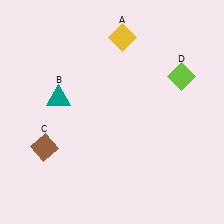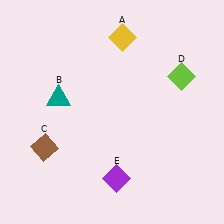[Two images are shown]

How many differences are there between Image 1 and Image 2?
There is 1 difference between the two images.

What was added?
A purple diamond (E) was added in Image 2.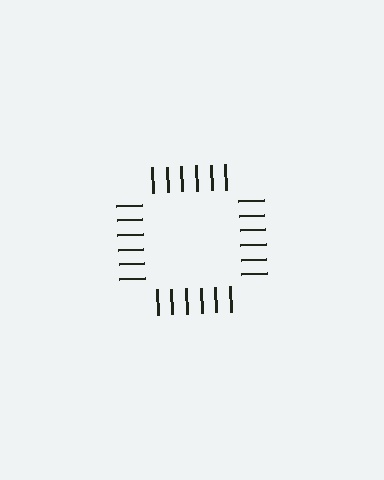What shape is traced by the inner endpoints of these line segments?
An illusory square — the line segments terminate on its edges but no continuous stroke is drawn.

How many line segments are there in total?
24 — 6 along each of the 4 edges.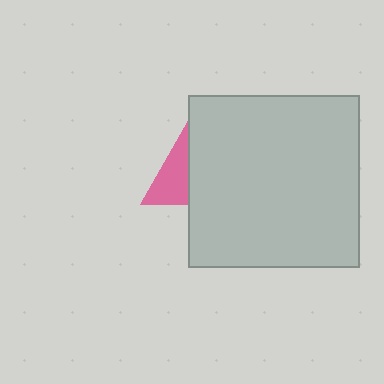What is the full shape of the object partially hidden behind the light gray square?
The partially hidden object is a pink triangle.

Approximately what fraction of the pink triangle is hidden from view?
Roughly 69% of the pink triangle is hidden behind the light gray square.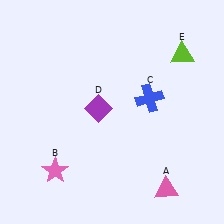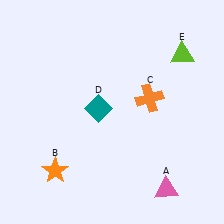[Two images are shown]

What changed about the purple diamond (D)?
In Image 1, D is purple. In Image 2, it changed to teal.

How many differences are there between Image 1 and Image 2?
There are 3 differences between the two images.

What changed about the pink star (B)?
In Image 1, B is pink. In Image 2, it changed to orange.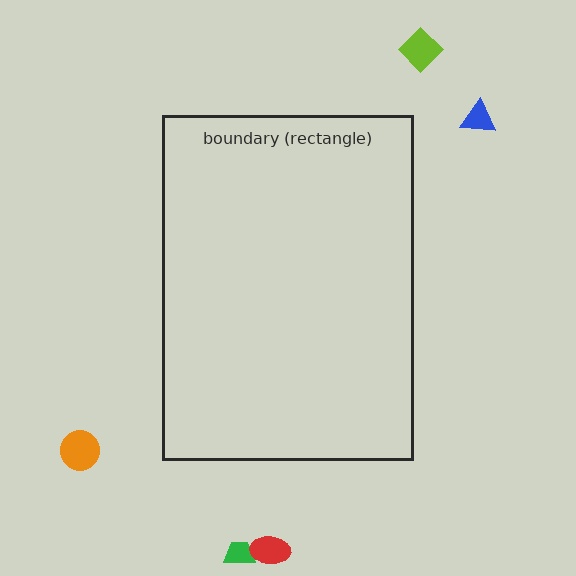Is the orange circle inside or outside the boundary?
Outside.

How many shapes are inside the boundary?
0 inside, 5 outside.